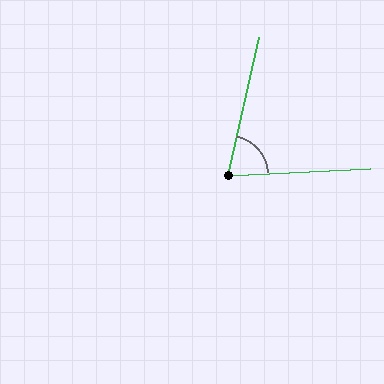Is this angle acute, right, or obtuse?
It is acute.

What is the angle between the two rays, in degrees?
Approximately 75 degrees.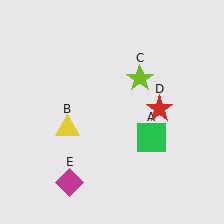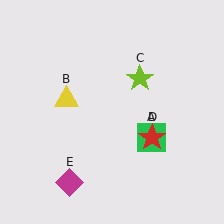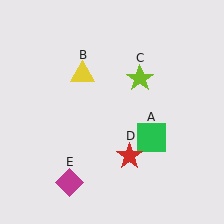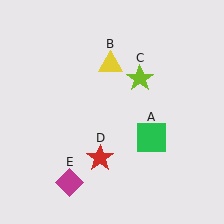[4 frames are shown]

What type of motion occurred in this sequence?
The yellow triangle (object B), red star (object D) rotated clockwise around the center of the scene.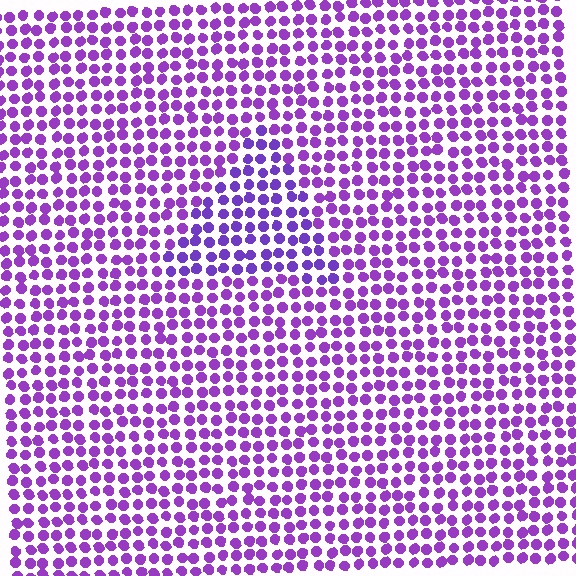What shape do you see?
I see a triangle.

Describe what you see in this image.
The image is filled with small purple elements in a uniform arrangement. A triangle-shaped region is visible where the elements are tinted to a slightly different hue, forming a subtle color boundary.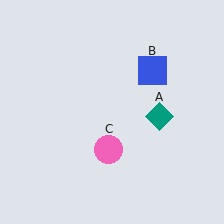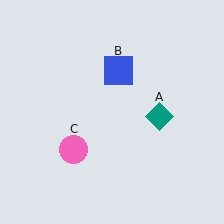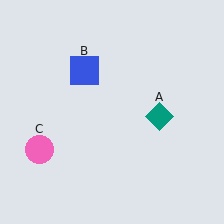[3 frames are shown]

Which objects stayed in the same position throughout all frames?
Teal diamond (object A) remained stationary.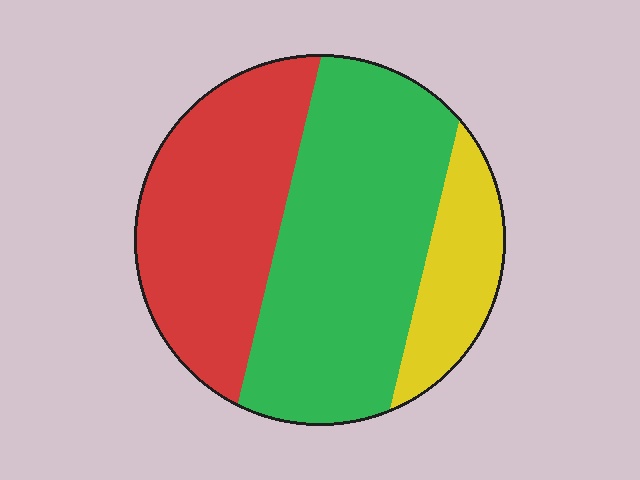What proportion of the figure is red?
Red covers roughly 35% of the figure.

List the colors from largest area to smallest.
From largest to smallest: green, red, yellow.